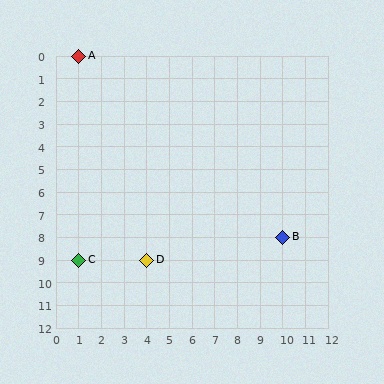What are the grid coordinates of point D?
Point D is at grid coordinates (4, 9).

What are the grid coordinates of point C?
Point C is at grid coordinates (1, 9).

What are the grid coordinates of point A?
Point A is at grid coordinates (1, 0).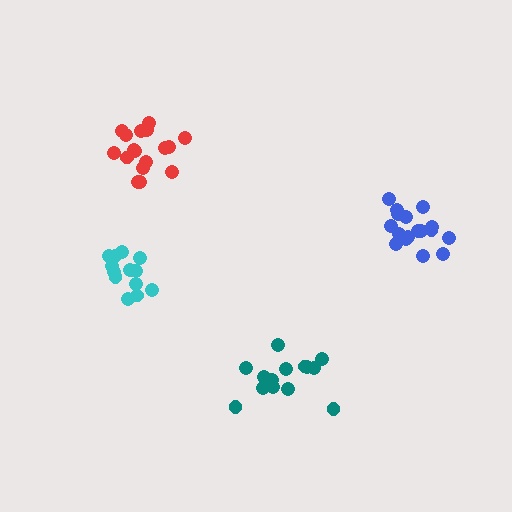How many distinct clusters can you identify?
There are 4 distinct clusters.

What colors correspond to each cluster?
The clusters are colored: blue, red, cyan, teal.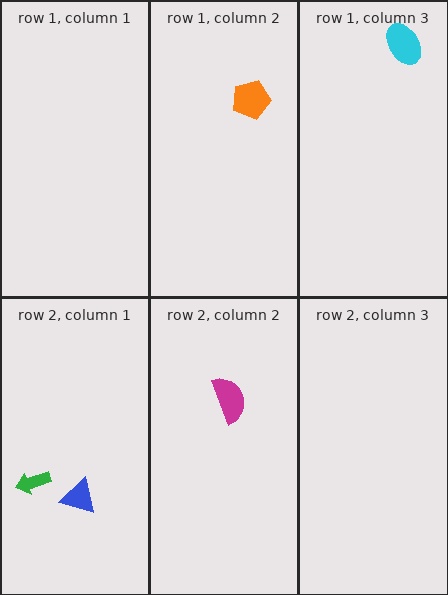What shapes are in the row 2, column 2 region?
The magenta semicircle.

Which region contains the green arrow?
The row 2, column 1 region.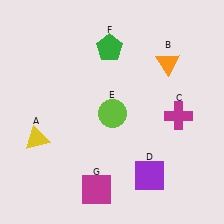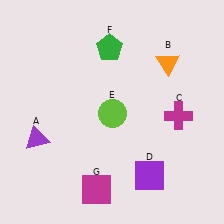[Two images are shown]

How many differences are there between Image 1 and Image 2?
There is 1 difference between the two images.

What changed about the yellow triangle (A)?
In Image 1, A is yellow. In Image 2, it changed to purple.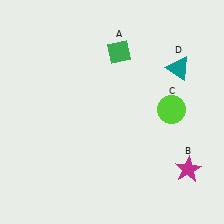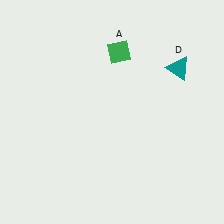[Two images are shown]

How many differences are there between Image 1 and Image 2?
There are 2 differences between the two images.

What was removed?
The magenta star (B), the lime circle (C) were removed in Image 2.